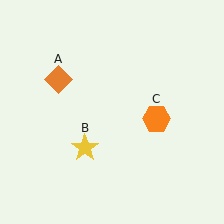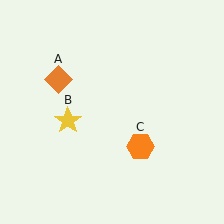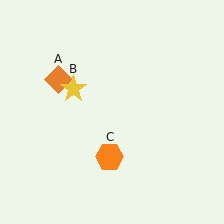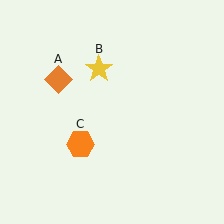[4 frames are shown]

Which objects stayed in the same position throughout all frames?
Orange diamond (object A) remained stationary.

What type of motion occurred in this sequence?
The yellow star (object B), orange hexagon (object C) rotated clockwise around the center of the scene.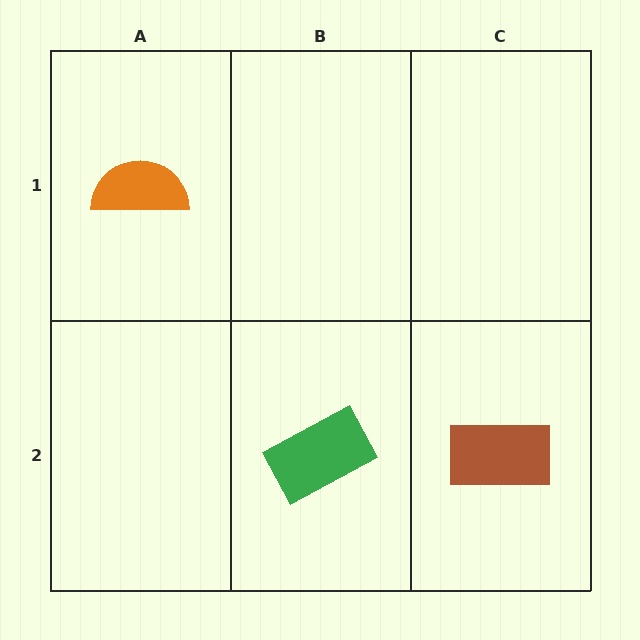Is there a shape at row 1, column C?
No, that cell is empty.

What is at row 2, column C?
A brown rectangle.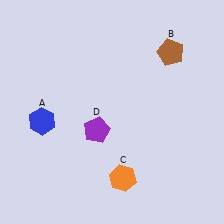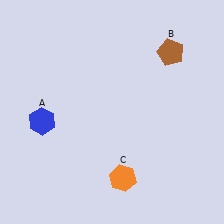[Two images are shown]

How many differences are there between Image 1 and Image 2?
There is 1 difference between the two images.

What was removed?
The purple pentagon (D) was removed in Image 2.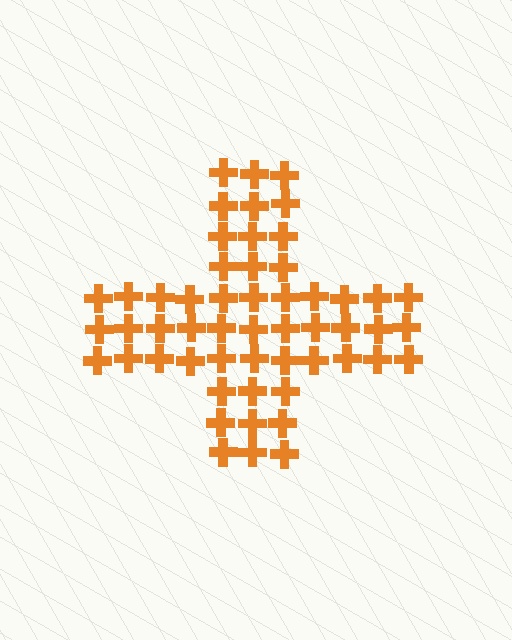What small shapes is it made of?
It is made of small crosses.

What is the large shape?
The large shape is a cross.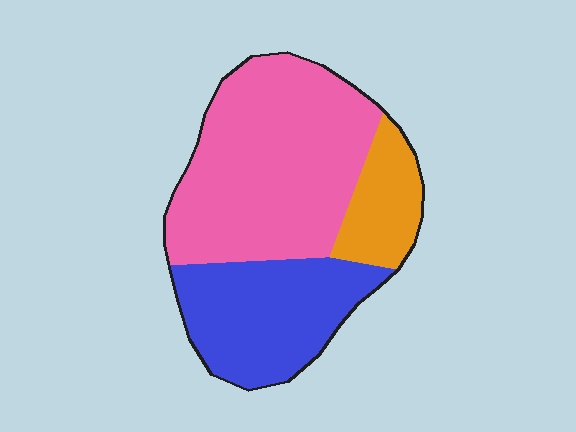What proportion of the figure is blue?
Blue covers about 30% of the figure.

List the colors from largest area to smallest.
From largest to smallest: pink, blue, orange.